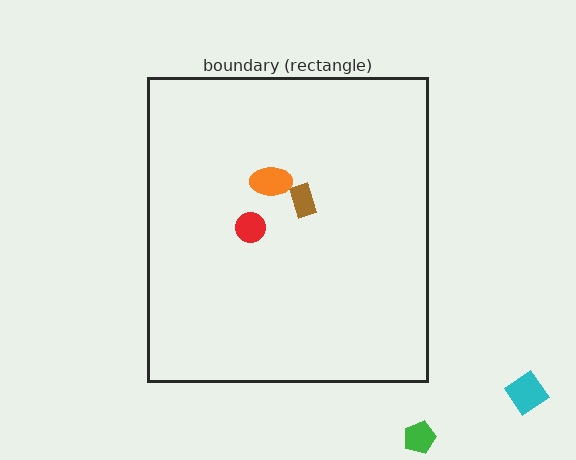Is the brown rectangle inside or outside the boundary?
Inside.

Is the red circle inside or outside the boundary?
Inside.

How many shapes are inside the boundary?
3 inside, 2 outside.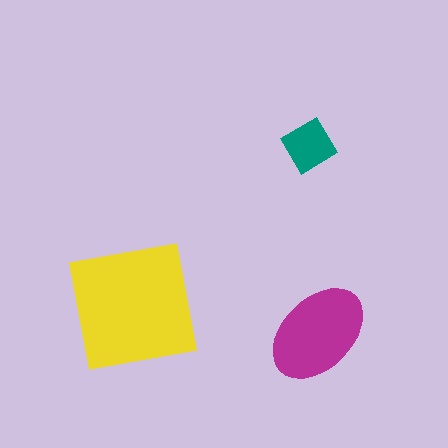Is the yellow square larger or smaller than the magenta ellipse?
Larger.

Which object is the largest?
The yellow square.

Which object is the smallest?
The teal diamond.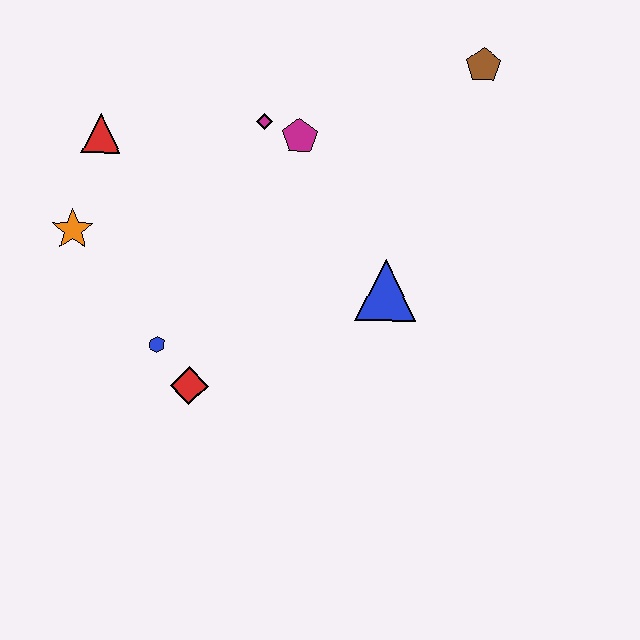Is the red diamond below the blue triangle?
Yes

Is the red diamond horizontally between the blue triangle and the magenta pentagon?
No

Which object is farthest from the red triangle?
The brown pentagon is farthest from the red triangle.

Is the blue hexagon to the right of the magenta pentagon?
No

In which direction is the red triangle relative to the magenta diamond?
The red triangle is to the left of the magenta diamond.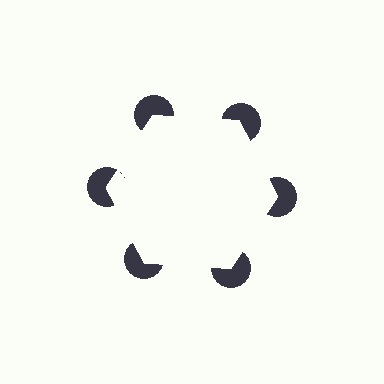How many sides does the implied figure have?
6 sides.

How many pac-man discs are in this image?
There are 6 — one at each vertex of the illusory hexagon.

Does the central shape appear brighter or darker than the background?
It typically appears slightly brighter than the background, even though no actual brightness change is drawn.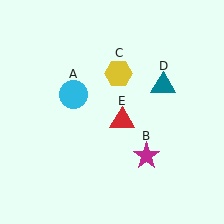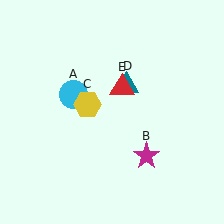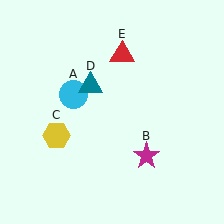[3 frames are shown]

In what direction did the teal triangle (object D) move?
The teal triangle (object D) moved left.